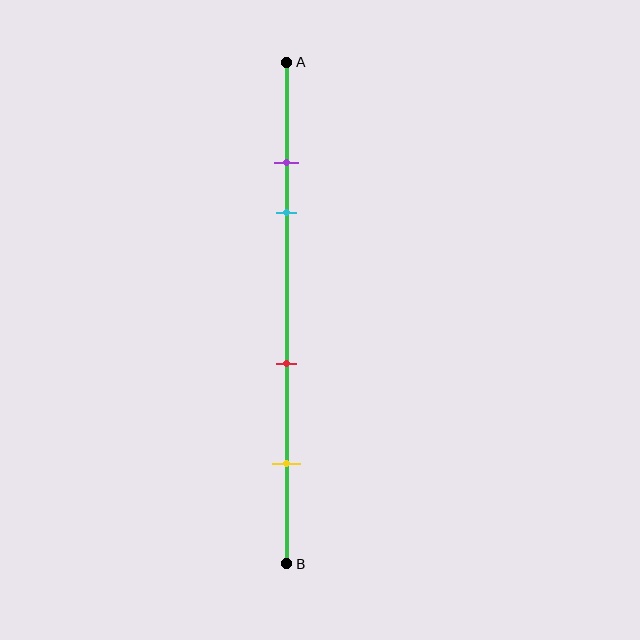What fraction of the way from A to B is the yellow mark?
The yellow mark is approximately 80% (0.8) of the way from A to B.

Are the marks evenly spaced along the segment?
No, the marks are not evenly spaced.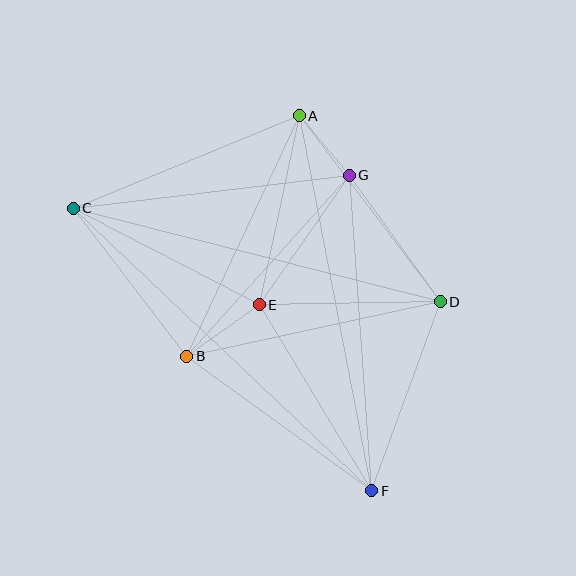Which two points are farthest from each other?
Points C and F are farthest from each other.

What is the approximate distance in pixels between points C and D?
The distance between C and D is approximately 378 pixels.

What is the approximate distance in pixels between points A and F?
The distance between A and F is approximately 382 pixels.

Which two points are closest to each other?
Points A and G are closest to each other.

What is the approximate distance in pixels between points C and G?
The distance between C and G is approximately 278 pixels.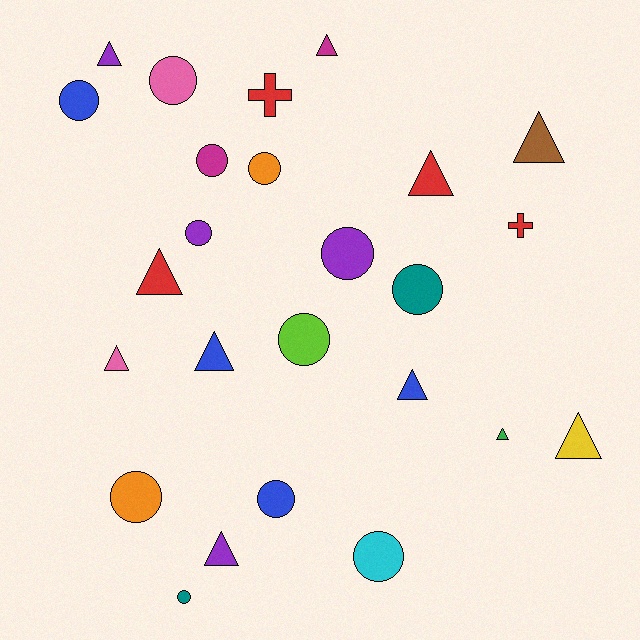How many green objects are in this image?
There is 1 green object.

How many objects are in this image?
There are 25 objects.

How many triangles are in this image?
There are 11 triangles.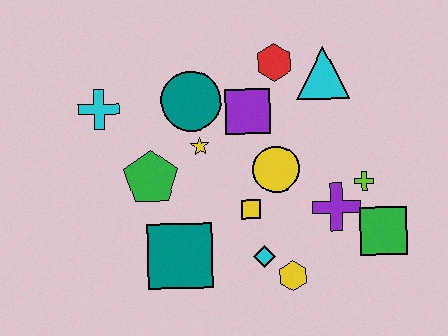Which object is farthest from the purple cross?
The cyan cross is farthest from the purple cross.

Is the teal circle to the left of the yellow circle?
Yes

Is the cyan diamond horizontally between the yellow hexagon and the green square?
No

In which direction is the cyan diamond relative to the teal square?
The cyan diamond is to the right of the teal square.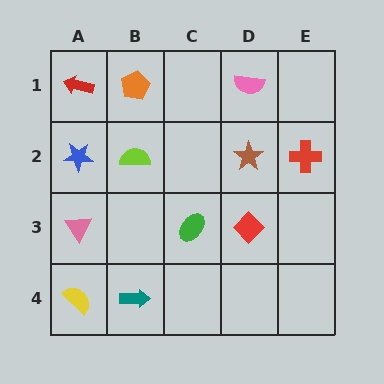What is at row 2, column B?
A lime semicircle.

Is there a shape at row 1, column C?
No, that cell is empty.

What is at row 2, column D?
A brown star.